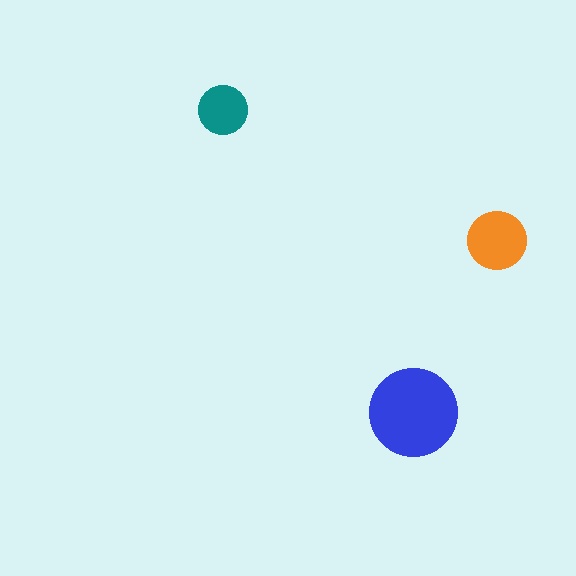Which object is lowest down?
The blue circle is bottommost.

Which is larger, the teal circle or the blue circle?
The blue one.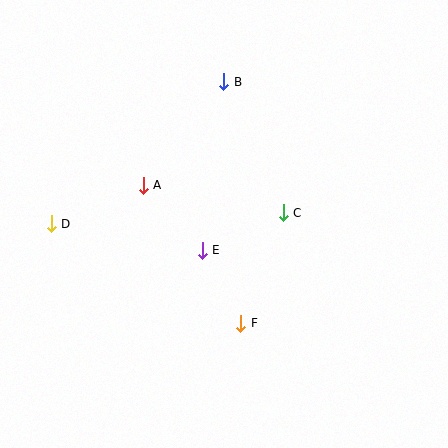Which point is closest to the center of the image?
Point E at (202, 250) is closest to the center.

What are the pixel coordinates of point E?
Point E is at (202, 250).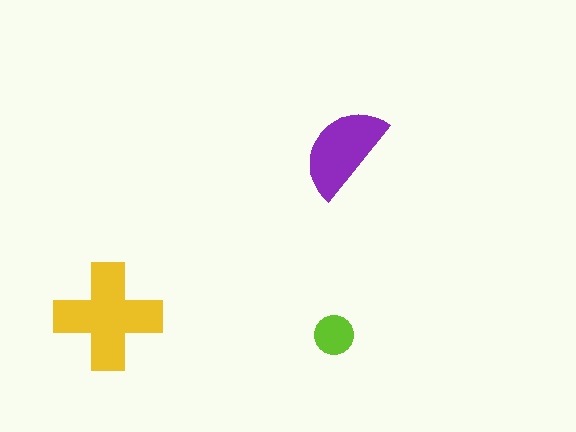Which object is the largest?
The yellow cross.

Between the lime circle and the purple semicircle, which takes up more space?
The purple semicircle.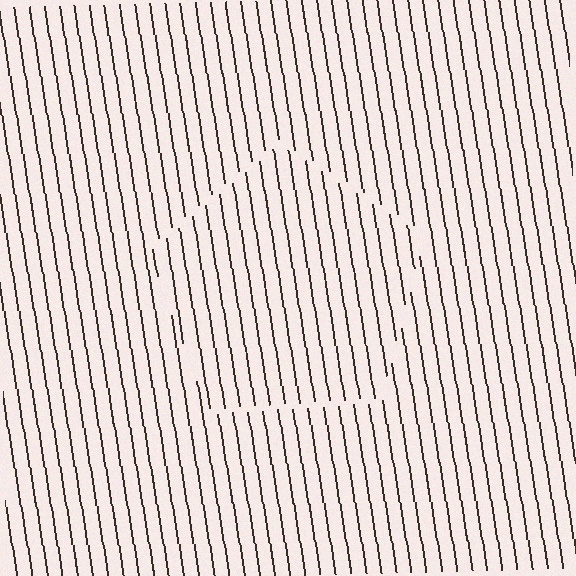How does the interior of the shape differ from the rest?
The interior of the shape contains the same grating, shifted by half a period — the contour is defined by the phase discontinuity where line-ends from the inner and outer gratings abut.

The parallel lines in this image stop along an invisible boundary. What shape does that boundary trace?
An illusory pentagon. The interior of the shape contains the same grating, shifted by half a period — the contour is defined by the phase discontinuity where line-ends from the inner and outer gratings abut.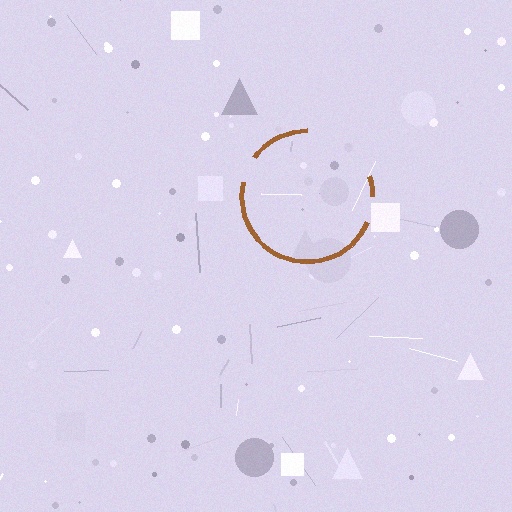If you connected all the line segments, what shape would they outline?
They would outline a circle.